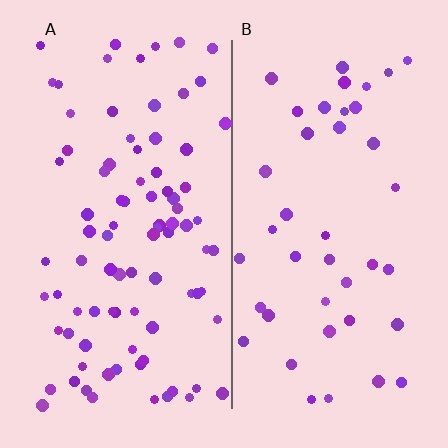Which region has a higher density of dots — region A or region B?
A (the left).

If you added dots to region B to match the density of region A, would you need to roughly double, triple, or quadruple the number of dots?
Approximately double.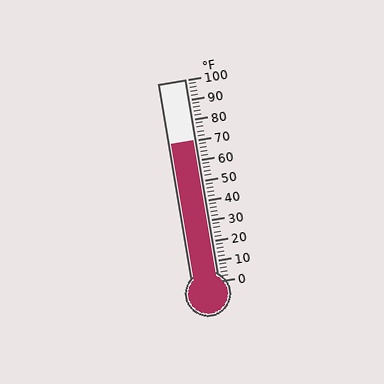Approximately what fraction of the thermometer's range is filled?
The thermometer is filled to approximately 70% of its range.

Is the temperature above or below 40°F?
The temperature is above 40°F.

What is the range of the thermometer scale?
The thermometer scale ranges from 0°F to 100°F.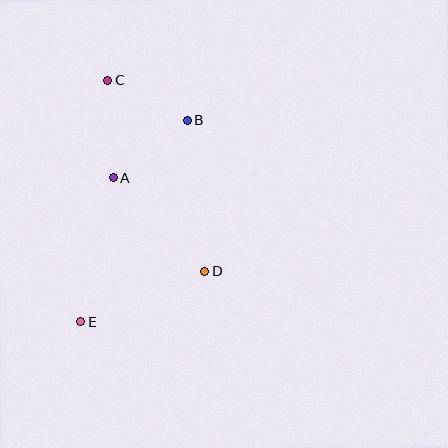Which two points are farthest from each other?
Points C and E are farthest from each other.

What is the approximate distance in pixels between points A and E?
The distance between A and E is approximately 148 pixels.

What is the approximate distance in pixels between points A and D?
The distance between A and D is approximately 131 pixels.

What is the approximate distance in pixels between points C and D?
The distance between C and D is approximately 215 pixels.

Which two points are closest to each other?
Points B and C are closest to each other.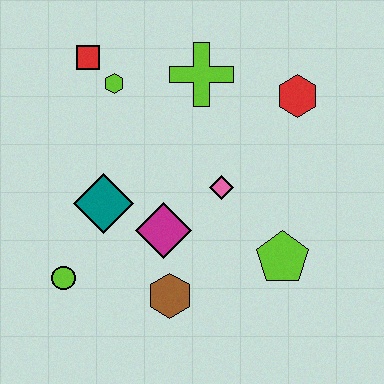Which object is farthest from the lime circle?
The red hexagon is farthest from the lime circle.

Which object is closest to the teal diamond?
The magenta diamond is closest to the teal diamond.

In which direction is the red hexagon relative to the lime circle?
The red hexagon is to the right of the lime circle.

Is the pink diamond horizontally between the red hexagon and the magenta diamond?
Yes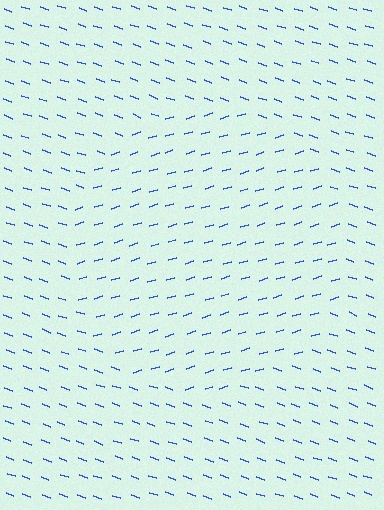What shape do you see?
I see a circle.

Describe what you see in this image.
The image is filled with small blue line segments. A circle region in the image has lines oriented differently from the surrounding lines, creating a visible texture boundary.